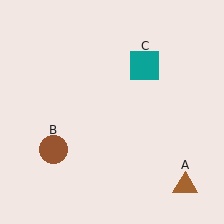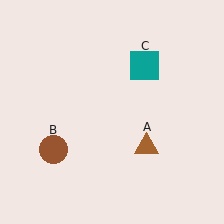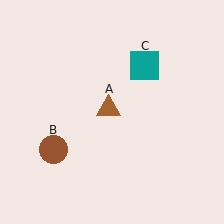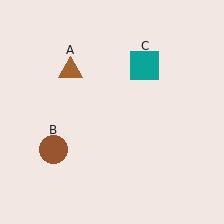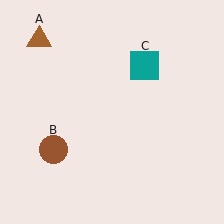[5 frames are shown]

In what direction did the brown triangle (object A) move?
The brown triangle (object A) moved up and to the left.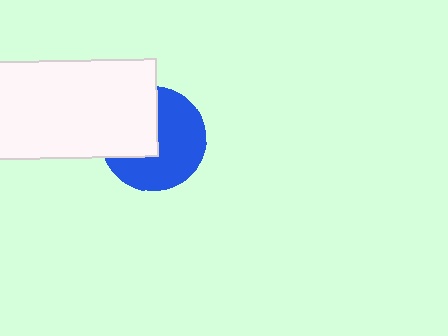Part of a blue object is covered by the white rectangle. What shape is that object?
It is a circle.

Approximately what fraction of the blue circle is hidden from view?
Roughly 40% of the blue circle is hidden behind the white rectangle.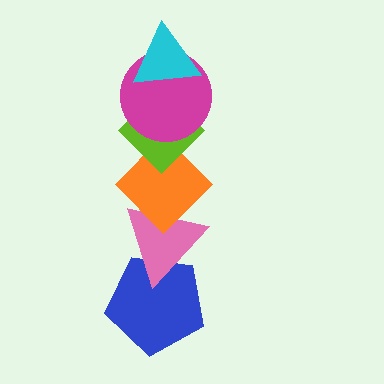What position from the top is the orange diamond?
The orange diamond is 4th from the top.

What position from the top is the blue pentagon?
The blue pentagon is 6th from the top.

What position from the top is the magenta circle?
The magenta circle is 2nd from the top.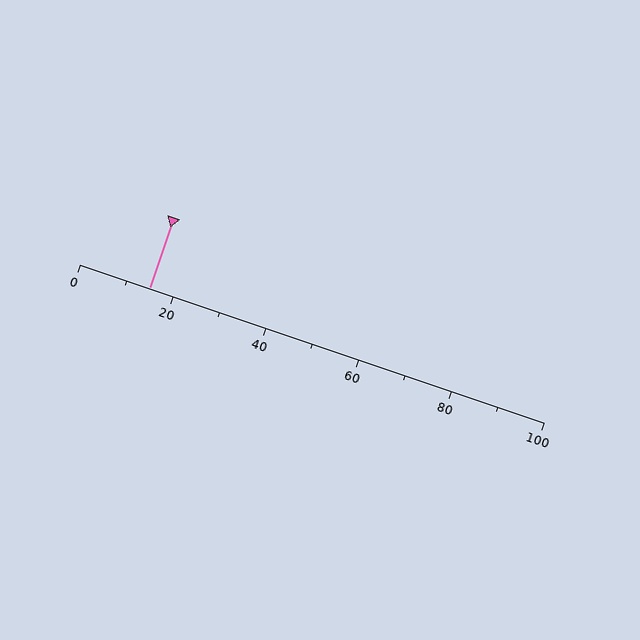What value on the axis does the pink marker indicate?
The marker indicates approximately 15.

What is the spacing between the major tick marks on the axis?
The major ticks are spaced 20 apart.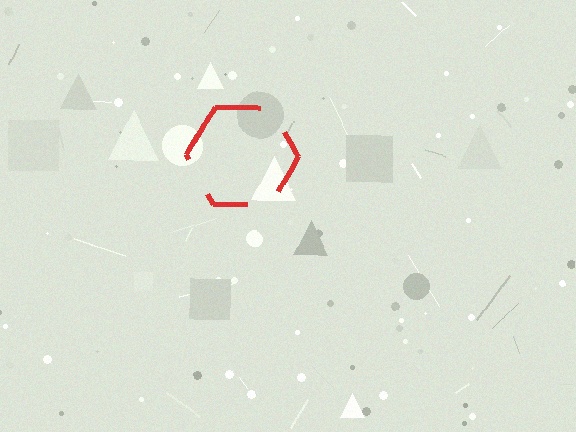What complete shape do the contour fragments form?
The contour fragments form a hexagon.